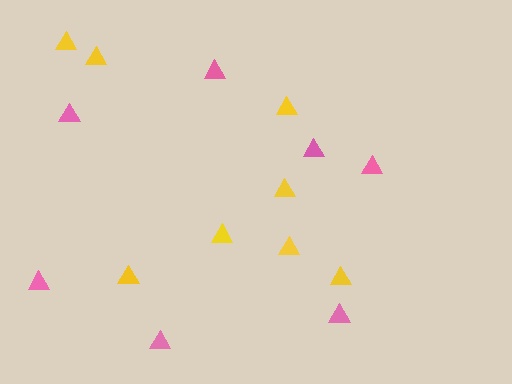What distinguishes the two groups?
There are 2 groups: one group of yellow triangles (8) and one group of pink triangles (7).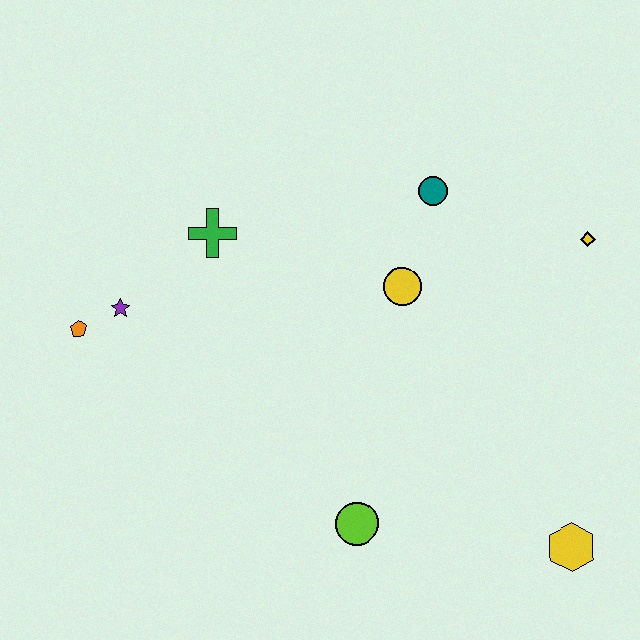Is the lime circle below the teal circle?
Yes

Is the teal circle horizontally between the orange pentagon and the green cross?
No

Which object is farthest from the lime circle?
The yellow diamond is farthest from the lime circle.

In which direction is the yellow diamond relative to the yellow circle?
The yellow diamond is to the right of the yellow circle.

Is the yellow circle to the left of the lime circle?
No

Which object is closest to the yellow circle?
The teal circle is closest to the yellow circle.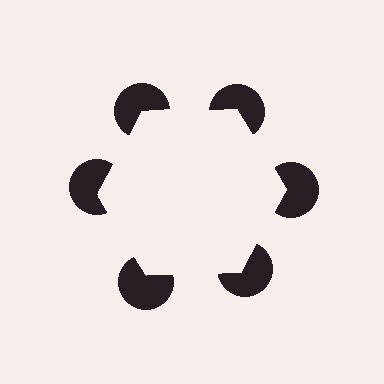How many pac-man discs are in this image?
There are 6 — one at each vertex of the illusory hexagon.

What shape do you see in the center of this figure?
An illusory hexagon — its edges are inferred from the aligned wedge cuts in the pac-man discs, not physically drawn.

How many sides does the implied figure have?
6 sides.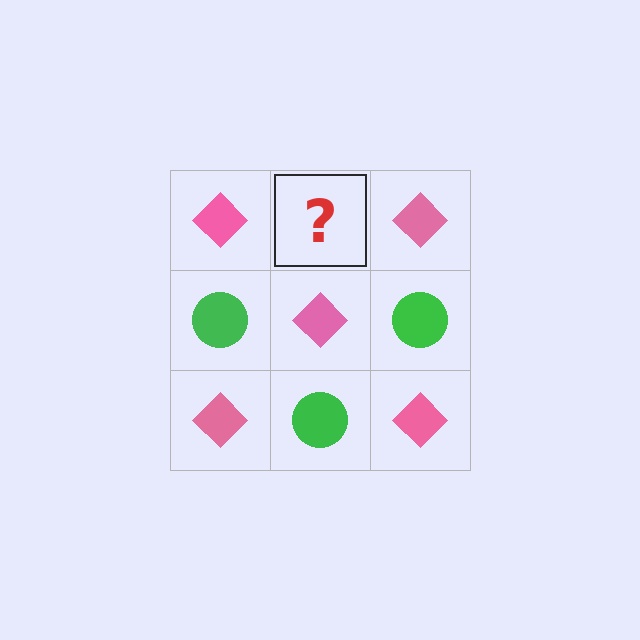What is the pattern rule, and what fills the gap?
The rule is that it alternates pink diamond and green circle in a checkerboard pattern. The gap should be filled with a green circle.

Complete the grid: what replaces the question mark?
The question mark should be replaced with a green circle.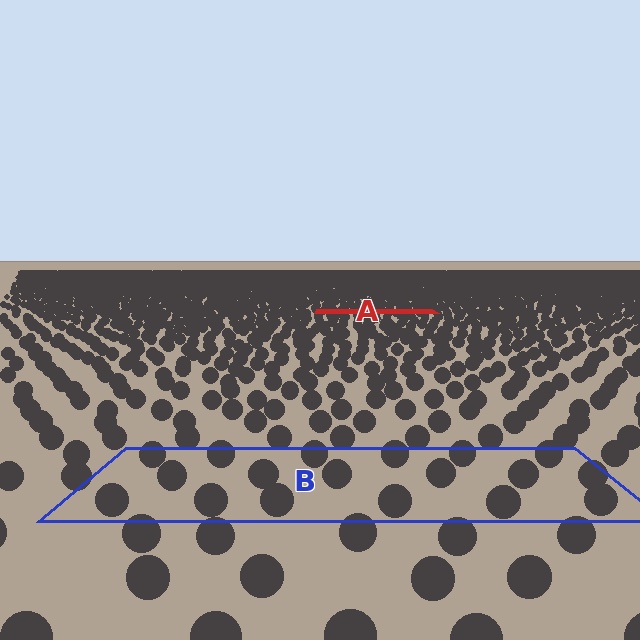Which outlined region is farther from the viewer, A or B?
Region A is farther from the viewer — the texture elements inside it appear smaller and more densely packed.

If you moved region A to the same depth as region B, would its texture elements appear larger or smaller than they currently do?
They would appear larger. At a closer depth, the same texture elements are projected at a bigger on-screen size.